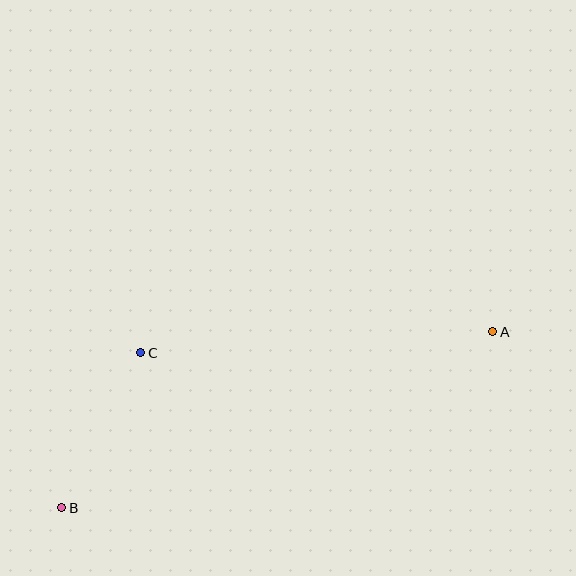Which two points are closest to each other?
Points B and C are closest to each other.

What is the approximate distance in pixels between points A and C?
The distance between A and C is approximately 353 pixels.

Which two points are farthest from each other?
Points A and B are farthest from each other.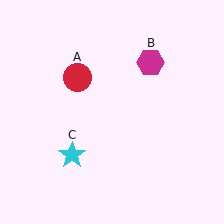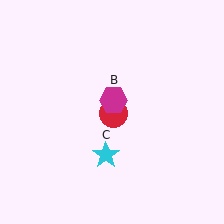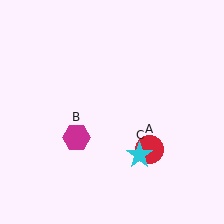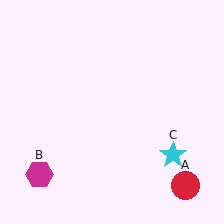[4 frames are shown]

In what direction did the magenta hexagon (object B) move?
The magenta hexagon (object B) moved down and to the left.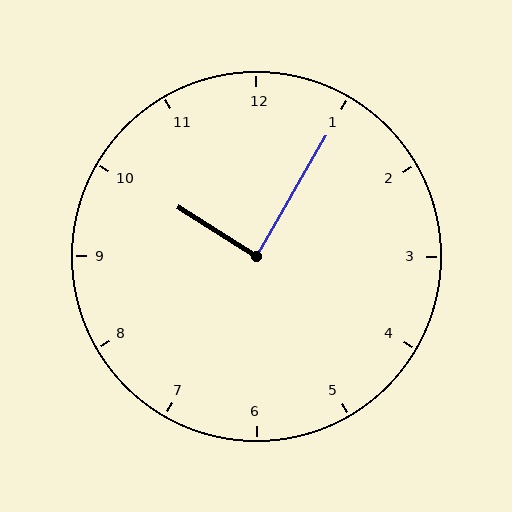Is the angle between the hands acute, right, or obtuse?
It is right.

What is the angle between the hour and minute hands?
Approximately 88 degrees.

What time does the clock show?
10:05.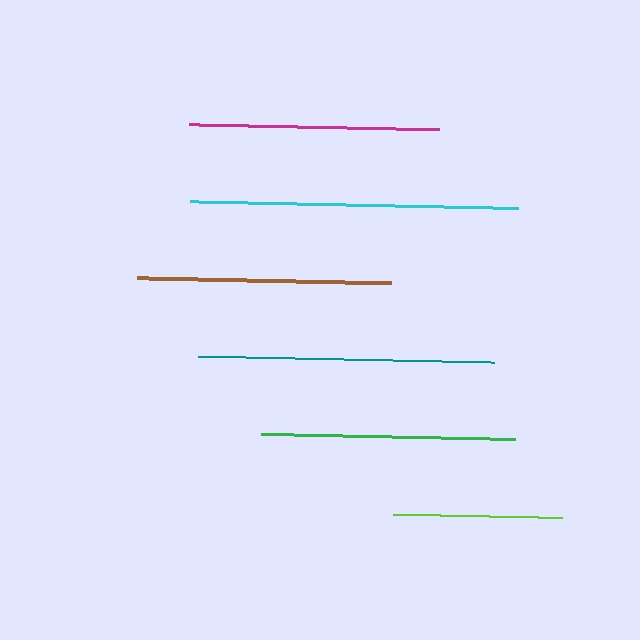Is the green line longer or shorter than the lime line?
The green line is longer than the lime line.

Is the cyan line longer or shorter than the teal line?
The cyan line is longer than the teal line.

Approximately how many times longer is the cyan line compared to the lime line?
The cyan line is approximately 1.9 times the length of the lime line.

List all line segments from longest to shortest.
From longest to shortest: cyan, teal, green, brown, magenta, lime.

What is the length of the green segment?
The green segment is approximately 255 pixels long.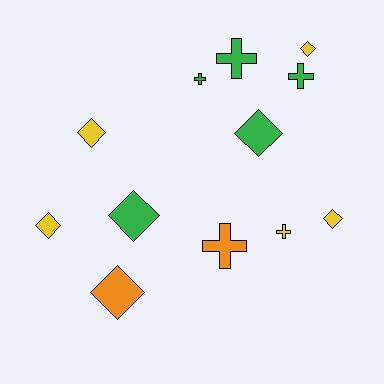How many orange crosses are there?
There is 1 orange cross.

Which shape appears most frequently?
Diamond, with 7 objects.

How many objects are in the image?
There are 12 objects.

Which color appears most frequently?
Yellow, with 5 objects.